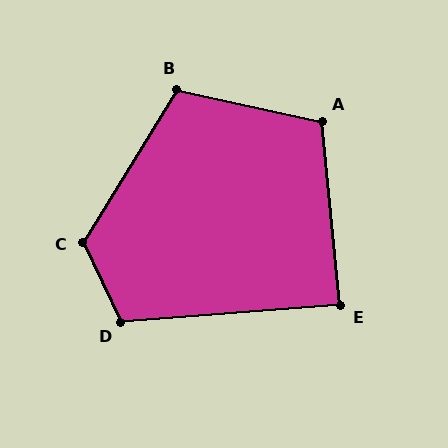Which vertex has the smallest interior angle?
E, at approximately 89 degrees.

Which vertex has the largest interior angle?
C, at approximately 123 degrees.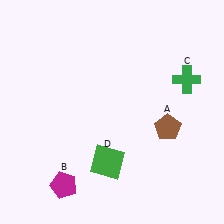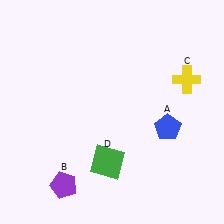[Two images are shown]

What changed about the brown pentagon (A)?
In Image 1, A is brown. In Image 2, it changed to blue.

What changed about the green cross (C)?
In Image 1, C is green. In Image 2, it changed to yellow.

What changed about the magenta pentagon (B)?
In Image 1, B is magenta. In Image 2, it changed to purple.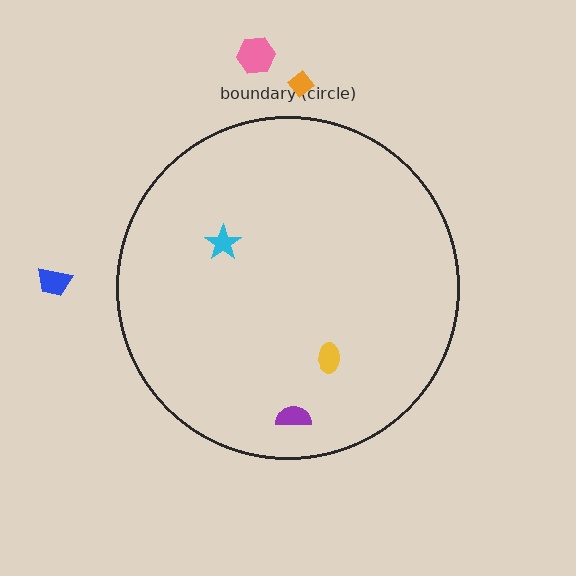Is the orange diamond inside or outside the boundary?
Outside.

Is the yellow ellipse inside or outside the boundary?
Inside.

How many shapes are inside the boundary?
3 inside, 3 outside.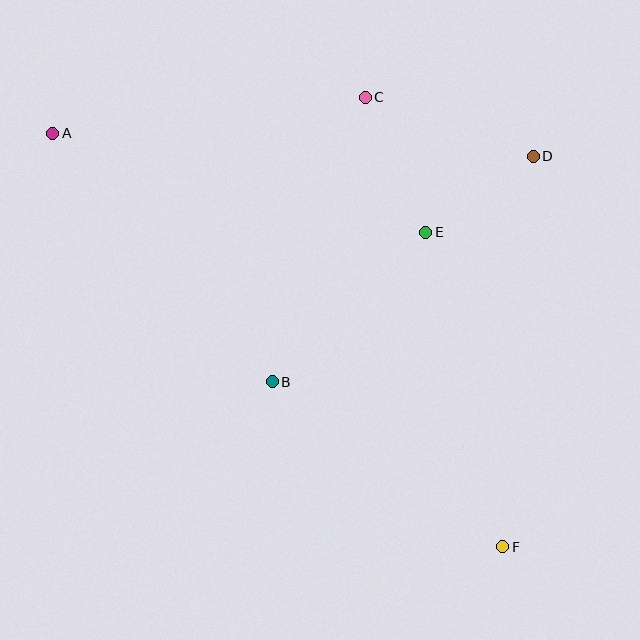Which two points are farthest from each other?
Points A and F are farthest from each other.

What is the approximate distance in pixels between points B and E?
The distance between B and E is approximately 215 pixels.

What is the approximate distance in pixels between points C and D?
The distance between C and D is approximately 178 pixels.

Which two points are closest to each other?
Points D and E are closest to each other.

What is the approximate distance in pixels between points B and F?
The distance between B and F is approximately 283 pixels.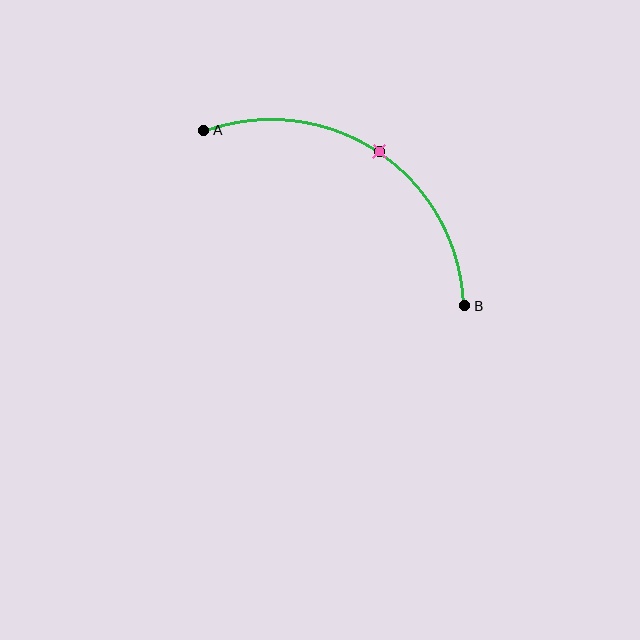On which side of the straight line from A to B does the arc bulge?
The arc bulges above and to the right of the straight line connecting A and B.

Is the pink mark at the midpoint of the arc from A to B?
Yes. The pink mark lies on the arc at equal arc-length from both A and B — it is the arc midpoint.